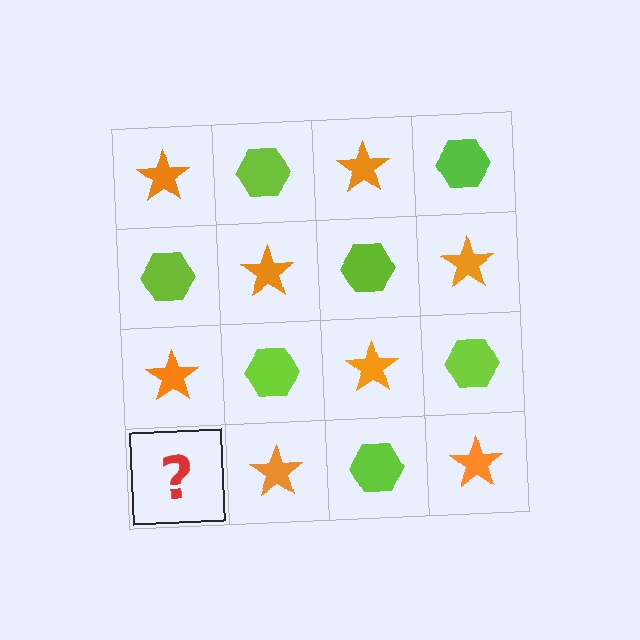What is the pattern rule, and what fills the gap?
The rule is that it alternates orange star and lime hexagon in a checkerboard pattern. The gap should be filled with a lime hexagon.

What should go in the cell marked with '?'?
The missing cell should contain a lime hexagon.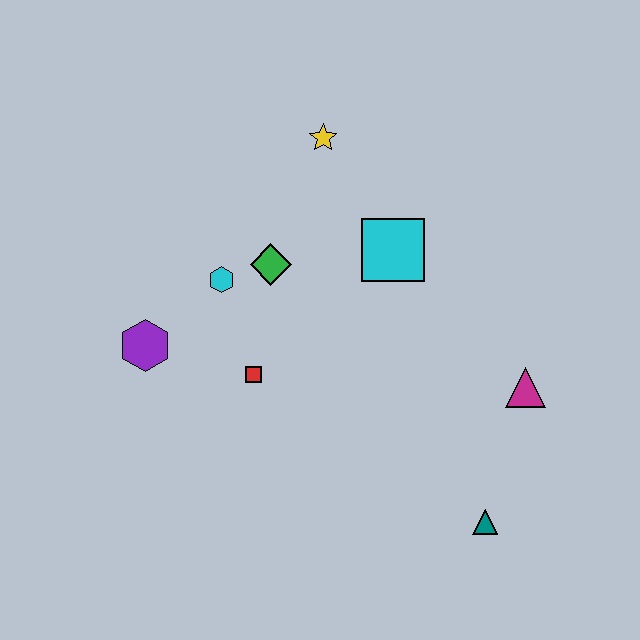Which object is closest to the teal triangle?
The magenta triangle is closest to the teal triangle.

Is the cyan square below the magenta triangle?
No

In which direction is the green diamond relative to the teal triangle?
The green diamond is above the teal triangle.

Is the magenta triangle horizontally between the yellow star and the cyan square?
No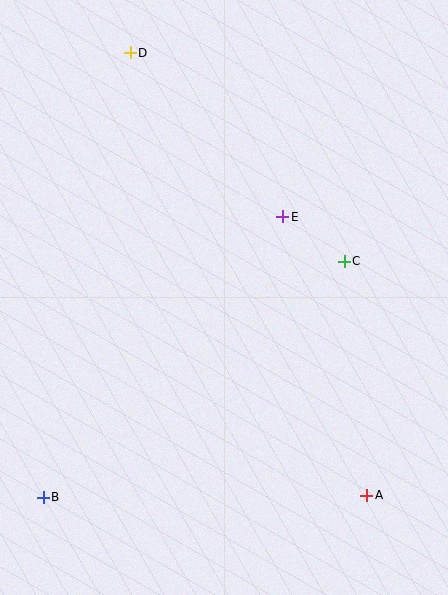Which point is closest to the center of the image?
Point E at (283, 217) is closest to the center.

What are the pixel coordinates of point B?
Point B is at (43, 497).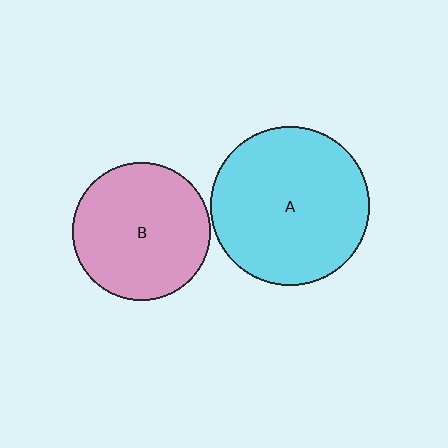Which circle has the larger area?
Circle A (cyan).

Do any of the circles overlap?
No, none of the circles overlap.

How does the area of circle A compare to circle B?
Approximately 1.3 times.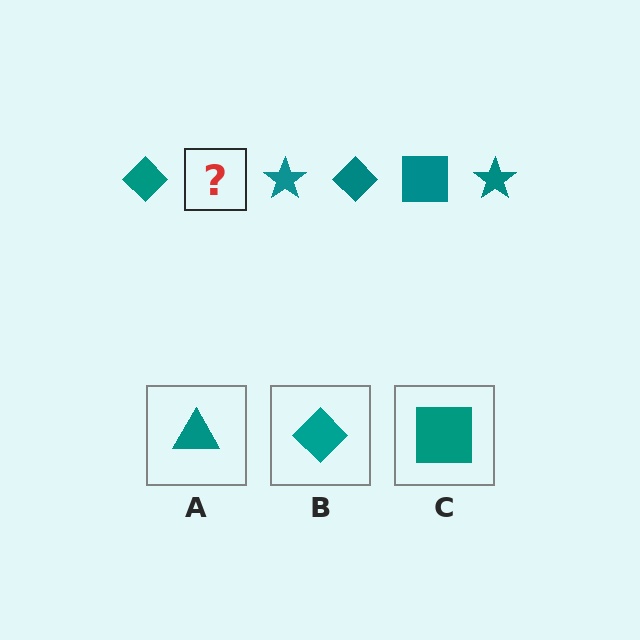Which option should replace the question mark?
Option C.